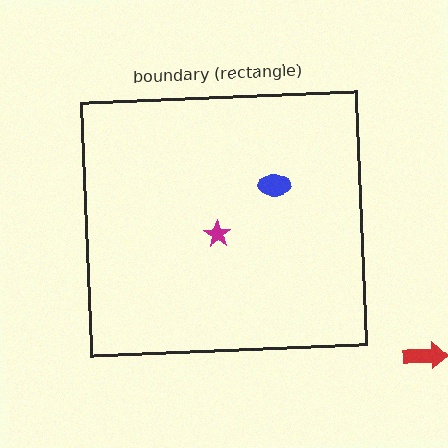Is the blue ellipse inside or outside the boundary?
Inside.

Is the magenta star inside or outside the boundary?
Inside.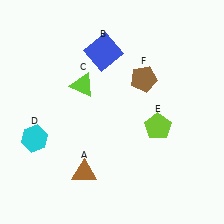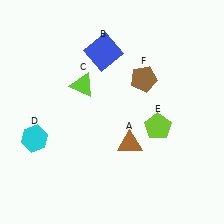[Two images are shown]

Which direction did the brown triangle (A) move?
The brown triangle (A) moved right.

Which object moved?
The brown triangle (A) moved right.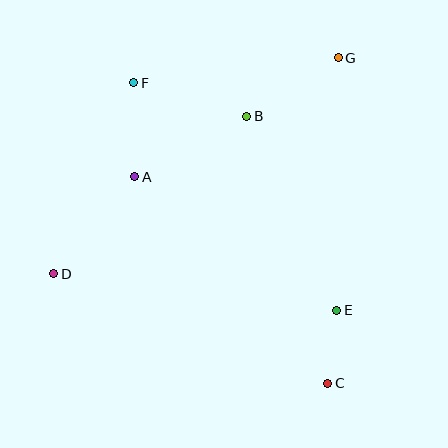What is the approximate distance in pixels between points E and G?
The distance between E and G is approximately 252 pixels.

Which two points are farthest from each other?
Points C and F are farthest from each other.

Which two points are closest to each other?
Points C and E are closest to each other.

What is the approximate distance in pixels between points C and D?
The distance between C and D is approximately 295 pixels.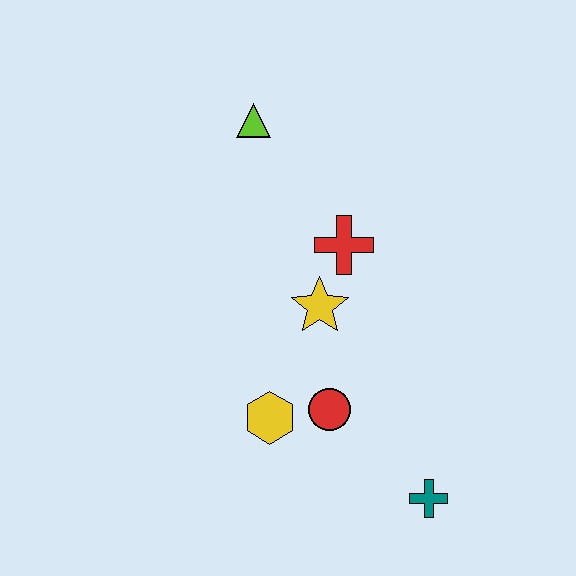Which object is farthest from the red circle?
The lime triangle is farthest from the red circle.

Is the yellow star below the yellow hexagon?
No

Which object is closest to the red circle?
The yellow hexagon is closest to the red circle.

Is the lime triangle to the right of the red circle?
No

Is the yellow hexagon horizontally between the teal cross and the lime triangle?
Yes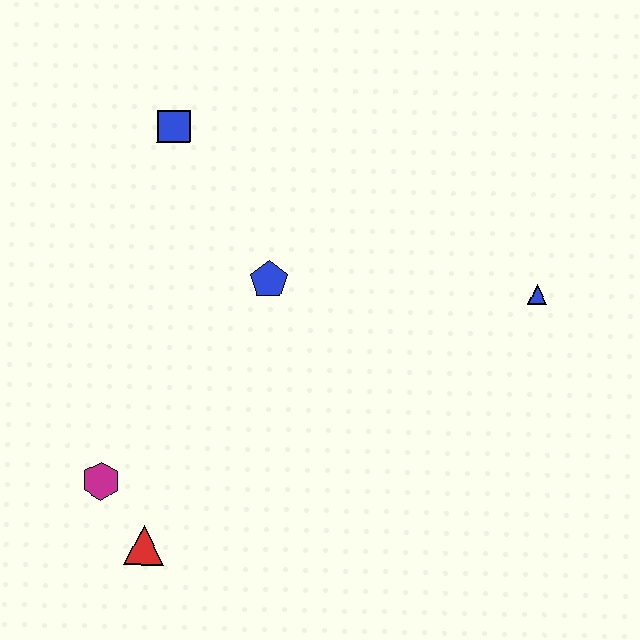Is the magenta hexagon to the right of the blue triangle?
No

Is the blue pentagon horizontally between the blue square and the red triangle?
No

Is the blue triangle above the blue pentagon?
No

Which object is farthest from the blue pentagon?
The red triangle is farthest from the blue pentagon.